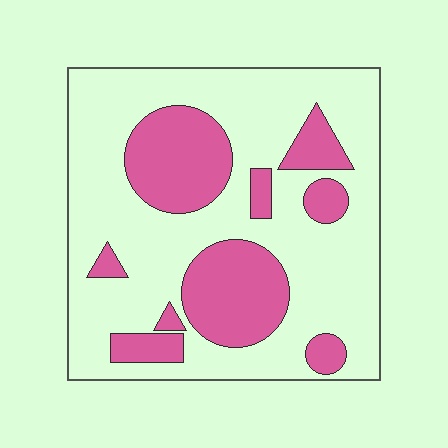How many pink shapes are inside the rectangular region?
9.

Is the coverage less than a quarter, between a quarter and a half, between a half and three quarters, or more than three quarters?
Between a quarter and a half.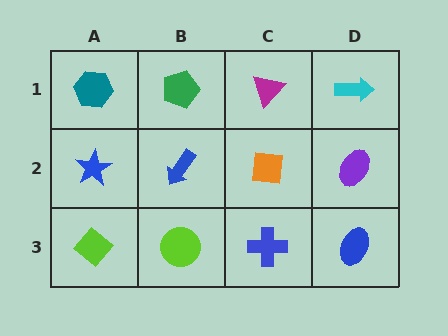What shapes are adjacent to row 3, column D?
A purple ellipse (row 2, column D), a blue cross (row 3, column C).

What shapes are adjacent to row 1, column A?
A blue star (row 2, column A), a green pentagon (row 1, column B).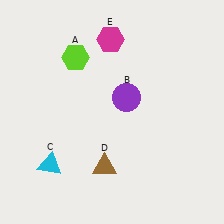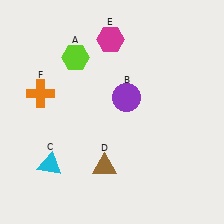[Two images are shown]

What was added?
An orange cross (F) was added in Image 2.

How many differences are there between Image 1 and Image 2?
There is 1 difference between the two images.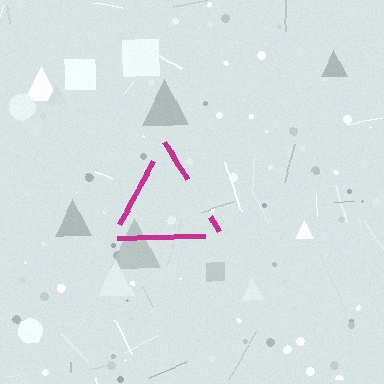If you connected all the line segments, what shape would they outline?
They would outline a triangle.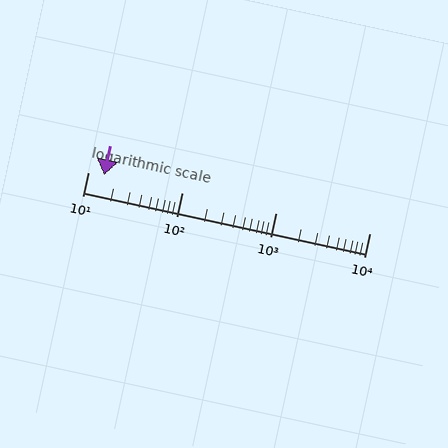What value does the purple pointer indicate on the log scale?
The pointer indicates approximately 15.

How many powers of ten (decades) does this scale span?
The scale spans 3 decades, from 10 to 10000.